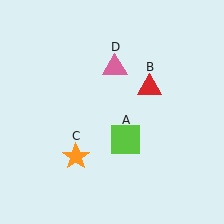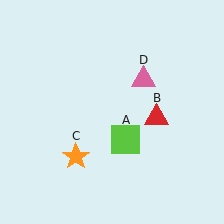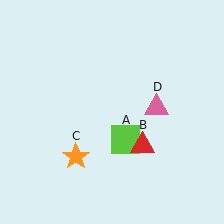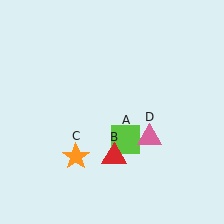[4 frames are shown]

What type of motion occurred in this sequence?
The red triangle (object B), pink triangle (object D) rotated clockwise around the center of the scene.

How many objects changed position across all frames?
2 objects changed position: red triangle (object B), pink triangle (object D).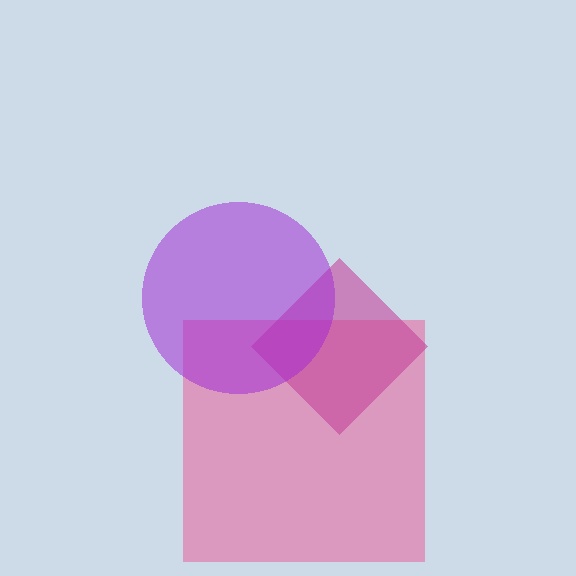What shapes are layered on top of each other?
The layered shapes are: a pink square, a magenta diamond, a purple circle.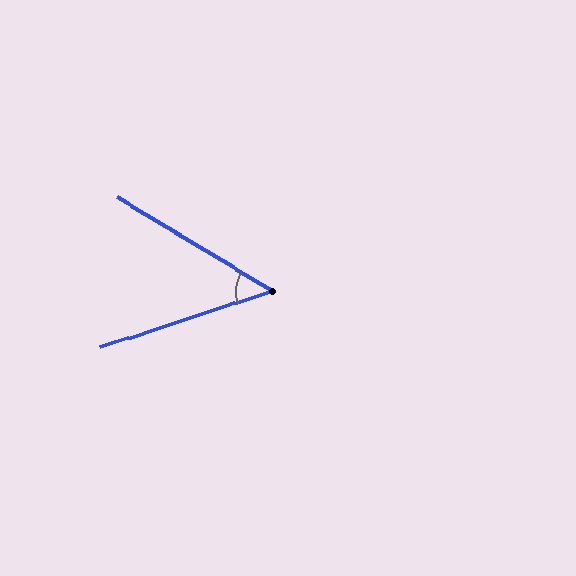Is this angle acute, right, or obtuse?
It is acute.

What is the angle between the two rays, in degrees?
Approximately 49 degrees.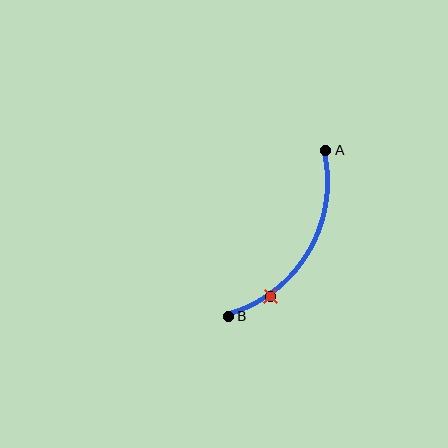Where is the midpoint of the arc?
The arc midpoint is the point on the curve farthest from the straight line joining A and B. It sits to the right of that line.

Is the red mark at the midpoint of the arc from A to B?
No. The red mark lies on the arc but is closer to endpoint B. The arc midpoint would be at the point on the curve equidistant along the arc from both A and B.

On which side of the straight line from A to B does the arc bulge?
The arc bulges to the right of the straight line connecting A and B.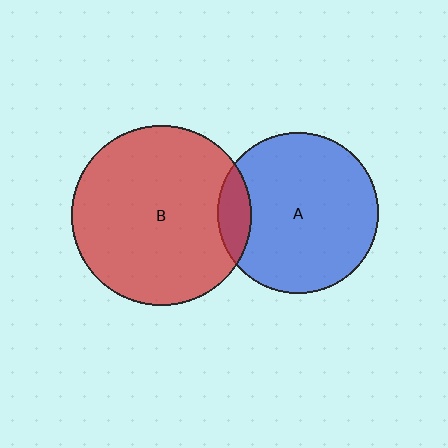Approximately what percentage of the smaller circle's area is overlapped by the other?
Approximately 10%.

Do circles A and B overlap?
Yes.